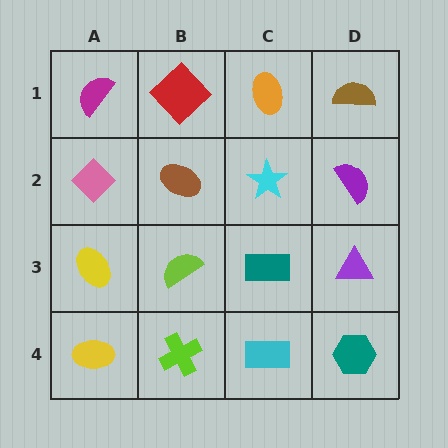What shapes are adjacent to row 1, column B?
A brown ellipse (row 2, column B), a magenta semicircle (row 1, column A), an orange ellipse (row 1, column C).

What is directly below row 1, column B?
A brown ellipse.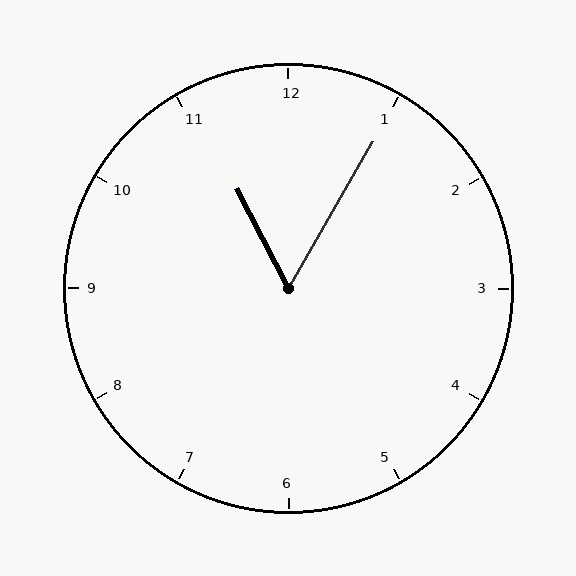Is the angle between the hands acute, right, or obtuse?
It is acute.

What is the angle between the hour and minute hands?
Approximately 58 degrees.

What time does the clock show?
11:05.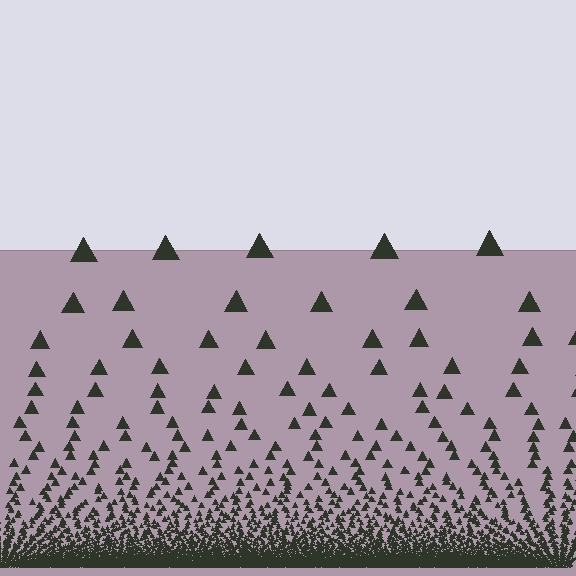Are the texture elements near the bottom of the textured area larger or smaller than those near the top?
Smaller. The gradient is inverted — elements near the bottom are smaller and denser.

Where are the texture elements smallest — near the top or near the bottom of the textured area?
Near the bottom.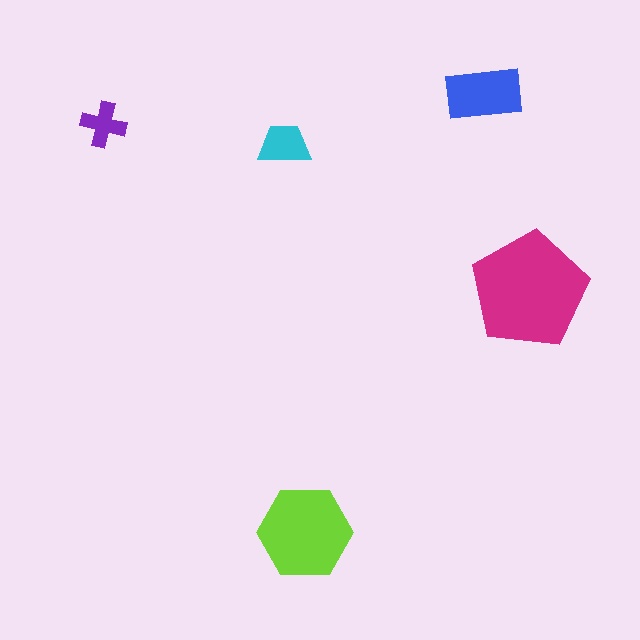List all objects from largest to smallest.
The magenta pentagon, the lime hexagon, the blue rectangle, the cyan trapezoid, the purple cross.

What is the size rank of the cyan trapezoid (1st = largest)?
4th.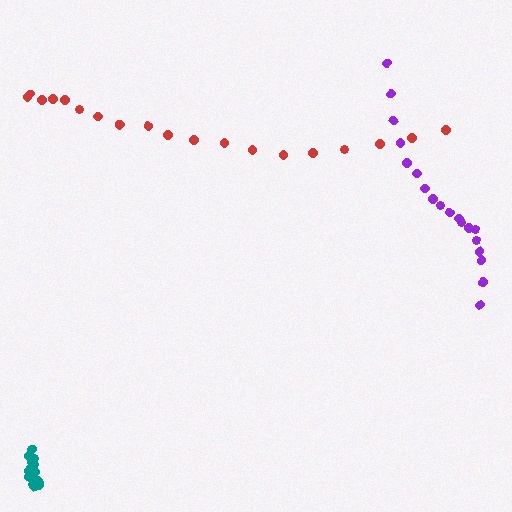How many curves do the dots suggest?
There are 3 distinct paths.